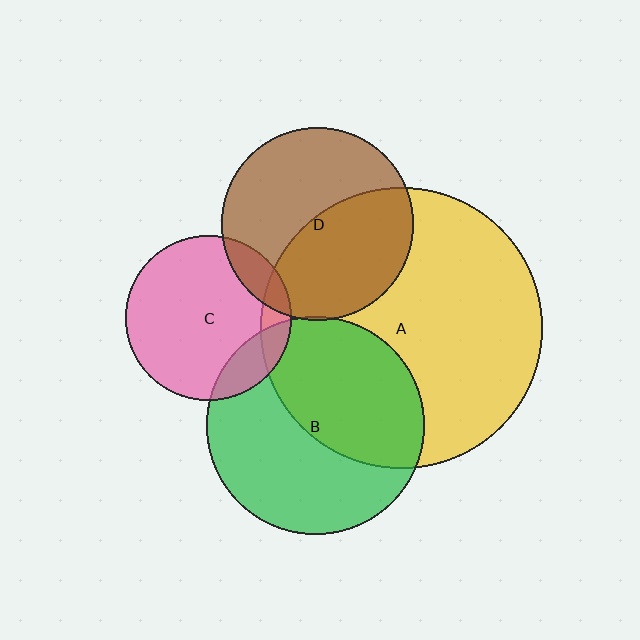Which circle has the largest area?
Circle A (yellow).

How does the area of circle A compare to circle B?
Approximately 1.7 times.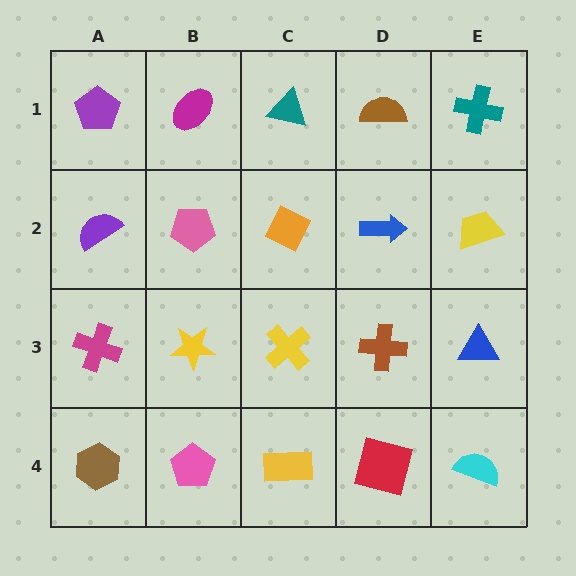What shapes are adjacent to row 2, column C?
A teal triangle (row 1, column C), a yellow cross (row 3, column C), a pink pentagon (row 2, column B), a blue arrow (row 2, column D).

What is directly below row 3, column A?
A brown hexagon.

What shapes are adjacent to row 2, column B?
A magenta ellipse (row 1, column B), a yellow star (row 3, column B), a purple semicircle (row 2, column A), an orange diamond (row 2, column C).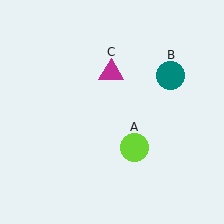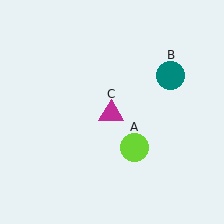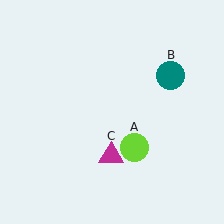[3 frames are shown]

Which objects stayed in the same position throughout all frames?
Lime circle (object A) and teal circle (object B) remained stationary.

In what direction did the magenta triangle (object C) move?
The magenta triangle (object C) moved down.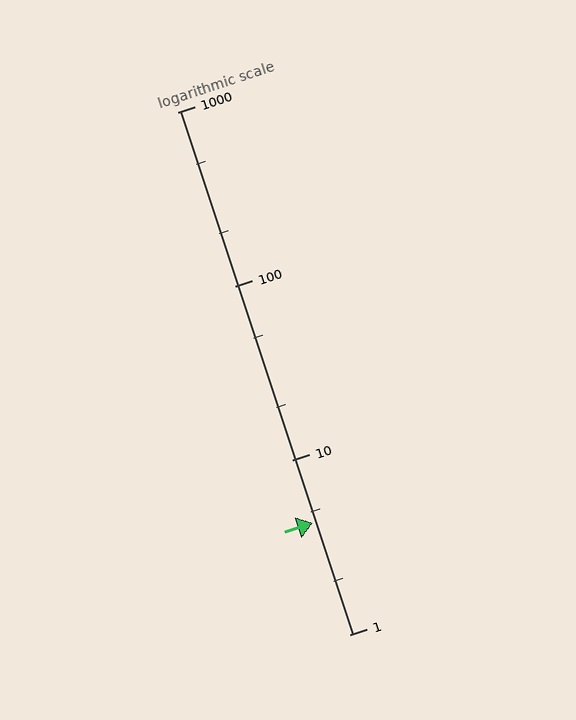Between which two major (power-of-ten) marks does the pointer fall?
The pointer is between 1 and 10.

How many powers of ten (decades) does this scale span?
The scale spans 3 decades, from 1 to 1000.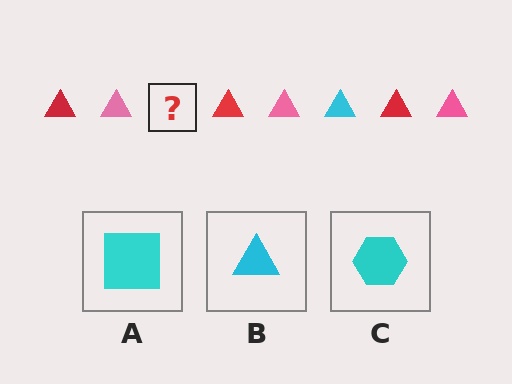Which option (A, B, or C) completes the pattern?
B.